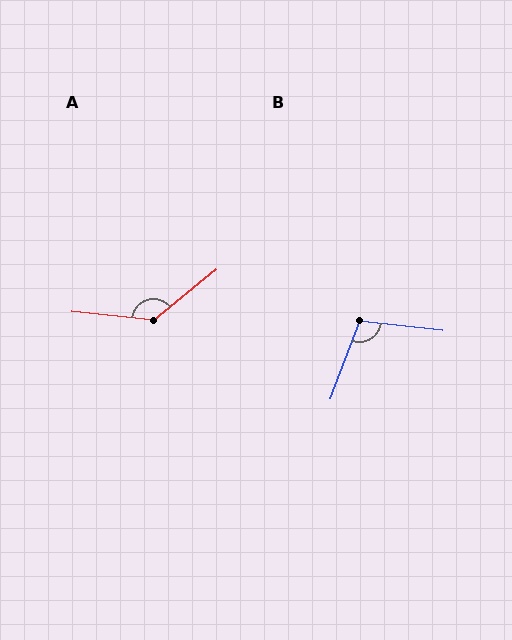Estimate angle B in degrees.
Approximately 104 degrees.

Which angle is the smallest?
B, at approximately 104 degrees.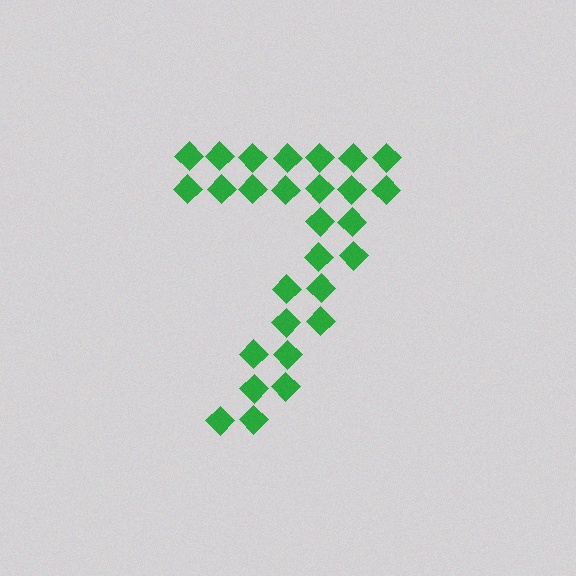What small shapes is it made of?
It is made of small diamonds.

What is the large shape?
The large shape is the digit 7.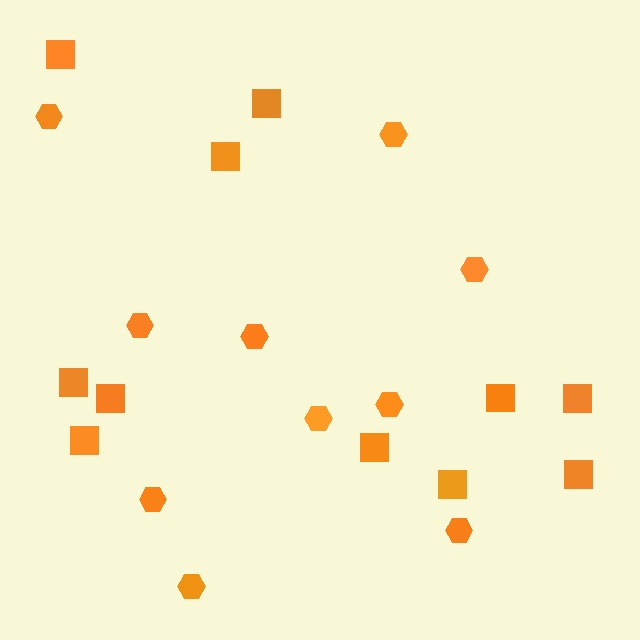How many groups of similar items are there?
There are 2 groups: one group of hexagons (10) and one group of squares (11).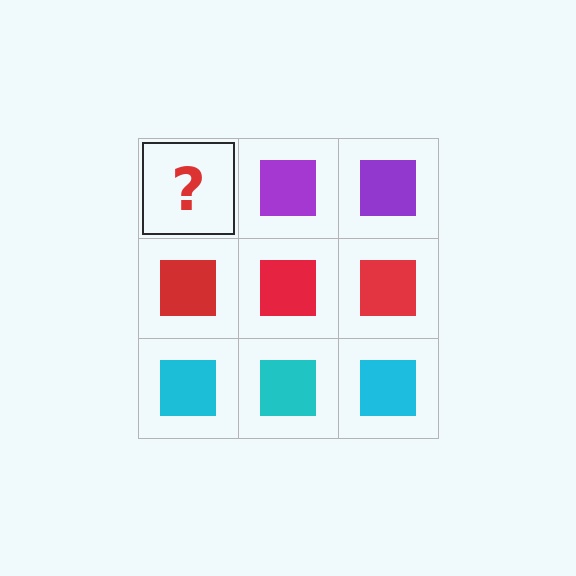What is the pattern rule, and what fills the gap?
The rule is that each row has a consistent color. The gap should be filled with a purple square.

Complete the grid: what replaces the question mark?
The question mark should be replaced with a purple square.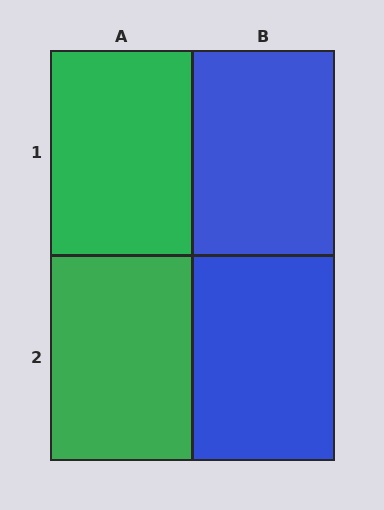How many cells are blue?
2 cells are blue.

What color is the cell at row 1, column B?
Blue.